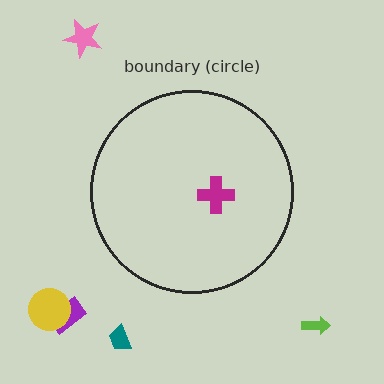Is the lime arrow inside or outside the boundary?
Outside.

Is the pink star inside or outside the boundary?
Outside.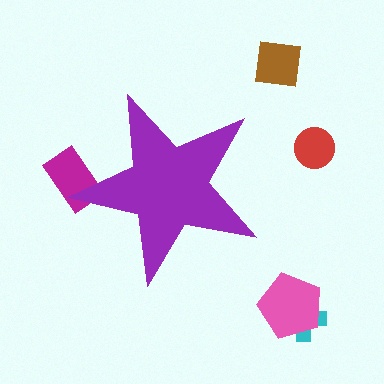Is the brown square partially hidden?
No, the brown square is fully visible.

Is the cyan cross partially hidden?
No, the cyan cross is fully visible.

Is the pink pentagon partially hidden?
No, the pink pentagon is fully visible.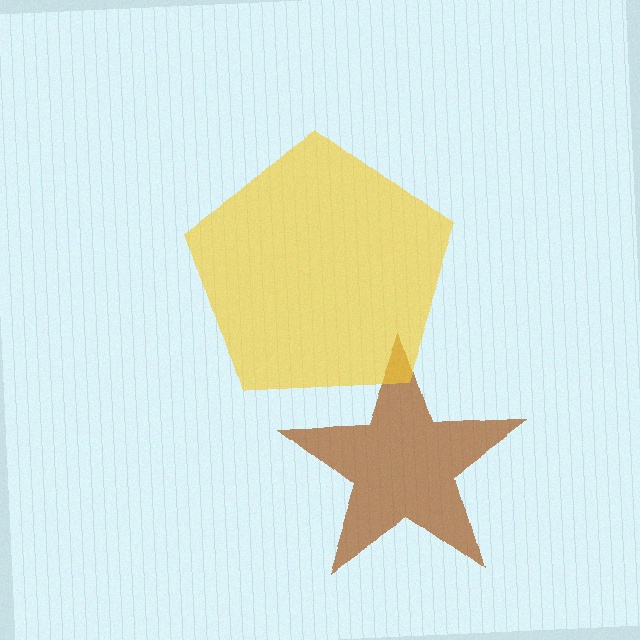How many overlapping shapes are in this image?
There are 2 overlapping shapes in the image.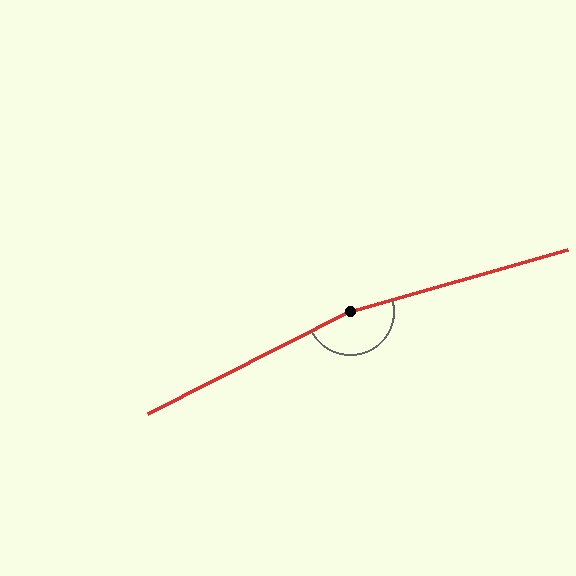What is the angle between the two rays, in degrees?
Approximately 169 degrees.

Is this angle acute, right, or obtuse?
It is obtuse.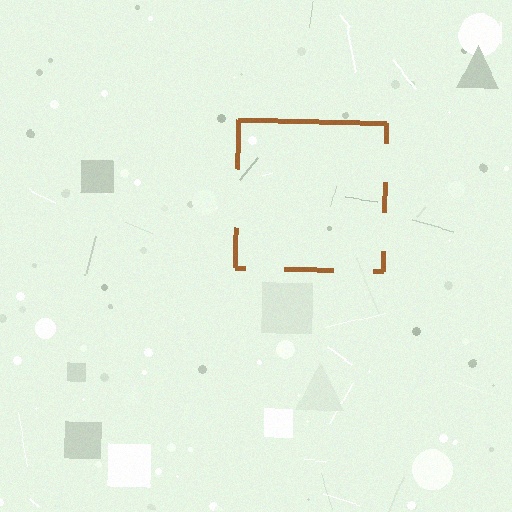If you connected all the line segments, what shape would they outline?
They would outline a square.